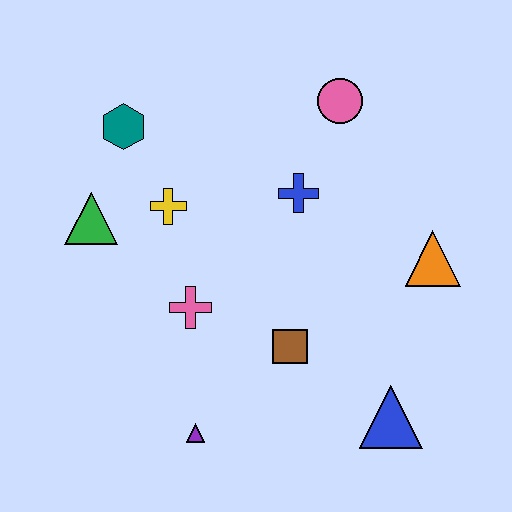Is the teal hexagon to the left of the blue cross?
Yes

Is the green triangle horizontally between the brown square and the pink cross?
No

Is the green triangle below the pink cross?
No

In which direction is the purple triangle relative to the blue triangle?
The purple triangle is to the left of the blue triangle.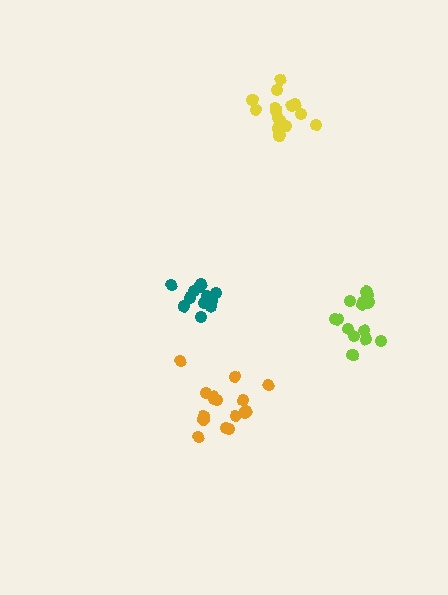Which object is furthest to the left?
The teal cluster is leftmost.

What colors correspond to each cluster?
The clusters are colored: orange, lime, teal, yellow.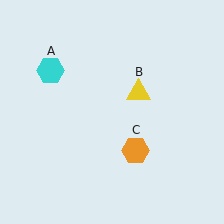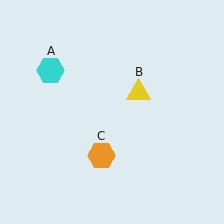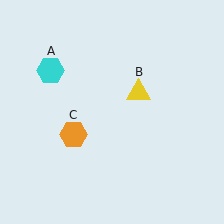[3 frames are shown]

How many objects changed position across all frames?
1 object changed position: orange hexagon (object C).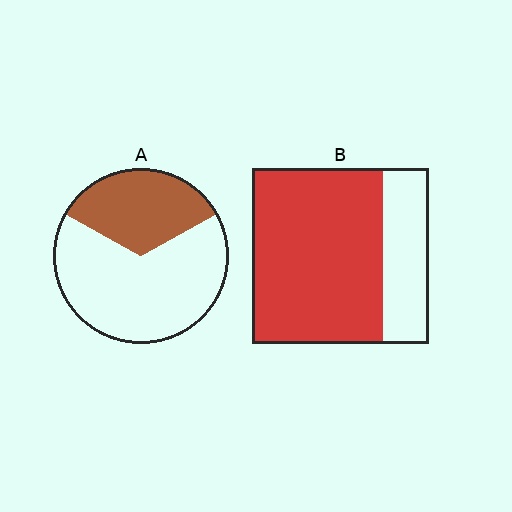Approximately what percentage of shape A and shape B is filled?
A is approximately 35% and B is approximately 75%.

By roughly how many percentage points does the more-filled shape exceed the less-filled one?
By roughly 40 percentage points (B over A).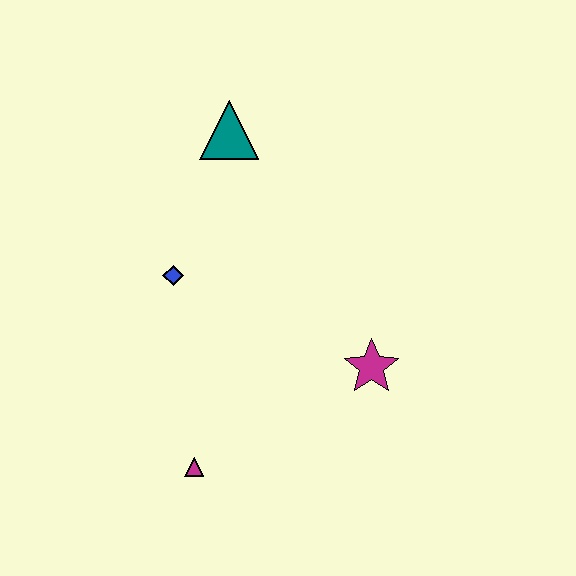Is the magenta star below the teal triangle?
Yes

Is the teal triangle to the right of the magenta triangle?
Yes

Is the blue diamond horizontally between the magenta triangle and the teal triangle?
No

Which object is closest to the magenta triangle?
The blue diamond is closest to the magenta triangle.